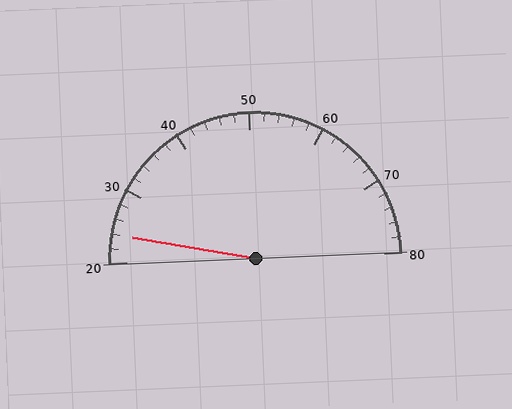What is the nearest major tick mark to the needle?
The nearest major tick mark is 20.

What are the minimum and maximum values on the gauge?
The gauge ranges from 20 to 80.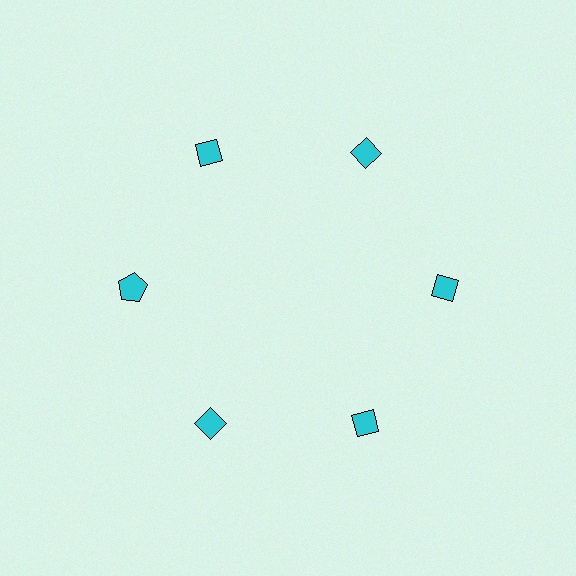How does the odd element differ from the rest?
It has a different shape: pentagon instead of diamond.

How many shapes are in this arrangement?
There are 6 shapes arranged in a ring pattern.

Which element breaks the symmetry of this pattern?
The cyan pentagon at roughly the 9 o'clock position breaks the symmetry. All other shapes are cyan diamonds.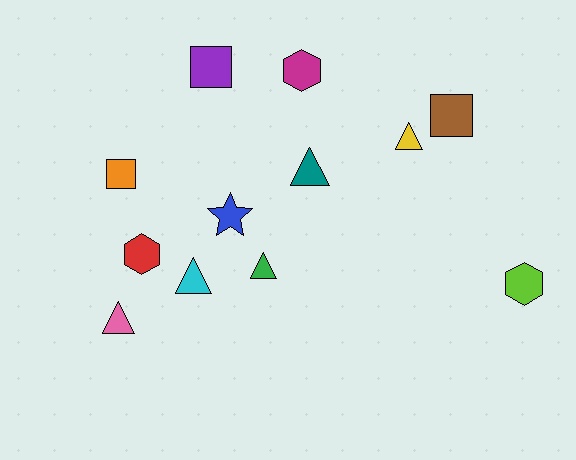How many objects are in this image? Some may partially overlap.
There are 12 objects.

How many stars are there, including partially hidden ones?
There is 1 star.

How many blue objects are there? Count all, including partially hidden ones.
There is 1 blue object.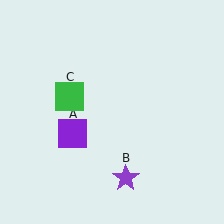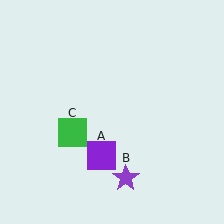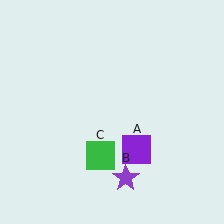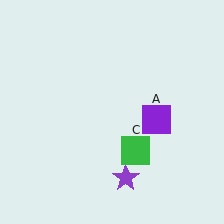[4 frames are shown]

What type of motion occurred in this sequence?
The purple square (object A), green square (object C) rotated counterclockwise around the center of the scene.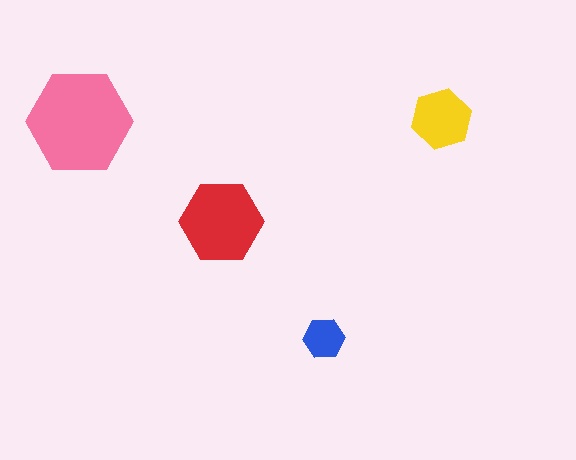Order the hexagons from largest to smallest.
the pink one, the red one, the yellow one, the blue one.